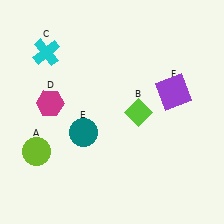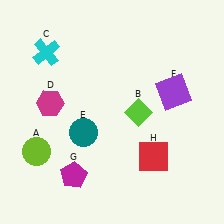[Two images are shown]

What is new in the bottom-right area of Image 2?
A red square (H) was added in the bottom-right area of Image 2.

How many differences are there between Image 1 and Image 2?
There are 2 differences between the two images.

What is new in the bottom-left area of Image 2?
A magenta pentagon (G) was added in the bottom-left area of Image 2.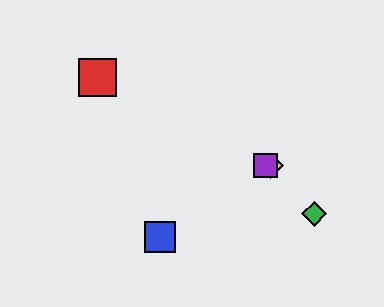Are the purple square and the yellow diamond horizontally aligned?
Yes, both are at y≈166.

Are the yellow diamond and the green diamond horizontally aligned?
No, the yellow diamond is at y≈166 and the green diamond is at y≈214.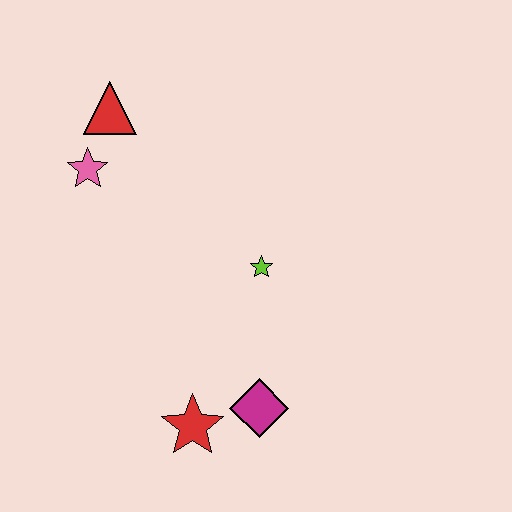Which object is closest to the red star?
The magenta diamond is closest to the red star.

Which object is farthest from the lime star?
The red triangle is farthest from the lime star.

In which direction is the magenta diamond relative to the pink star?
The magenta diamond is below the pink star.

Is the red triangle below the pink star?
No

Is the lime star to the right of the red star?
Yes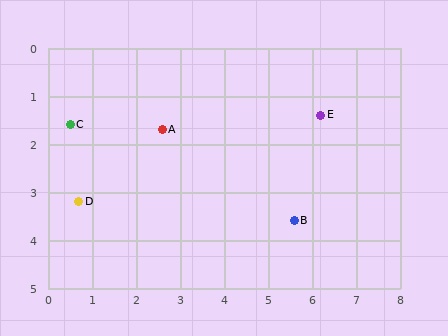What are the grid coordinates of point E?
Point E is at approximately (6.2, 1.4).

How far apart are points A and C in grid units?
Points A and C are about 2.1 grid units apart.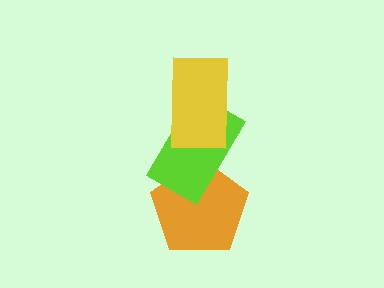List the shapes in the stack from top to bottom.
From top to bottom: the yellow rectangle, the lime rectangle, the orange pentagon.